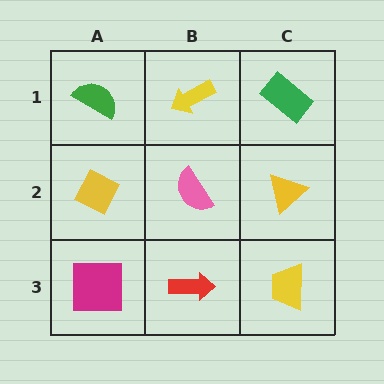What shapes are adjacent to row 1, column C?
A yellow triangle (row 2, column C), a yellow arrow (row 1, column B).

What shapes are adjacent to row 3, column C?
A yellow triangle (row 2, column C), a red arrow (row 3, column B).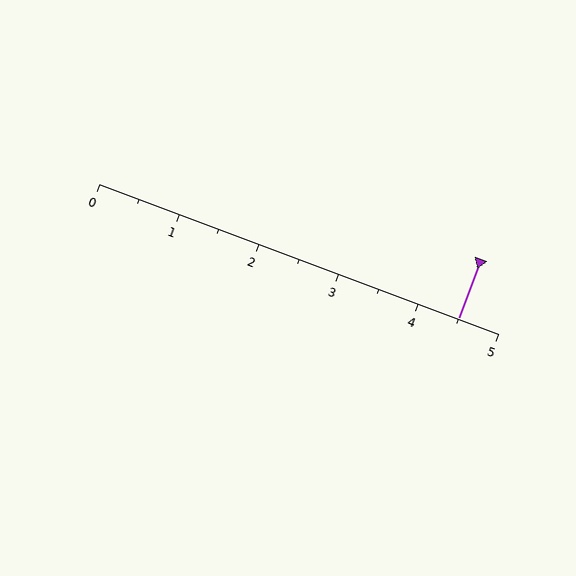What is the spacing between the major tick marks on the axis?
The major ticks are spaced 1 apart.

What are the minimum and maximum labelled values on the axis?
The axis runs from 0 to 5.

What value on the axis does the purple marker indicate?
The marker indicates approximately 4.5.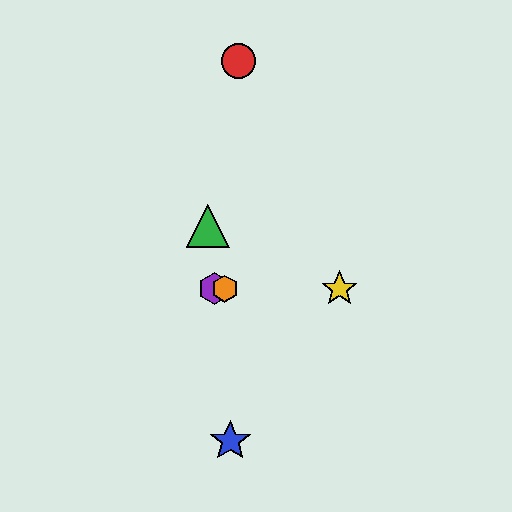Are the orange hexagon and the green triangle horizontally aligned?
No, the orange hexagon is at y≈289 and the green triangle is at y≈226.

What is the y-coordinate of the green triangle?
The green triangle is at y≈226.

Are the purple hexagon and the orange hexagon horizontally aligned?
Yes, both are at y≈289.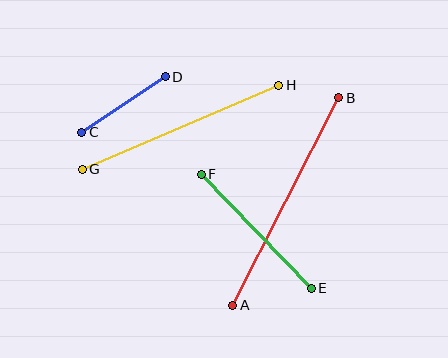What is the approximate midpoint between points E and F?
The midpoint is at approximately (256, 231) pixels.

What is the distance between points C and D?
The distance is approximately 100 pixels.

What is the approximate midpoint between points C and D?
The midpoint is at approximately (124, 104) pixels.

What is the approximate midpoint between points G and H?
The midpoint is at approximately (180, 127) pixels.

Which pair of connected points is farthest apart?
Points A and B are farthest apart.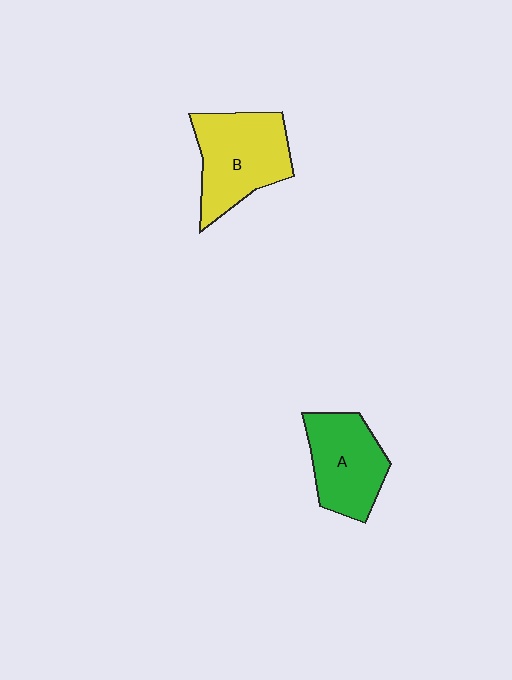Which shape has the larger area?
Shape B (yellow).